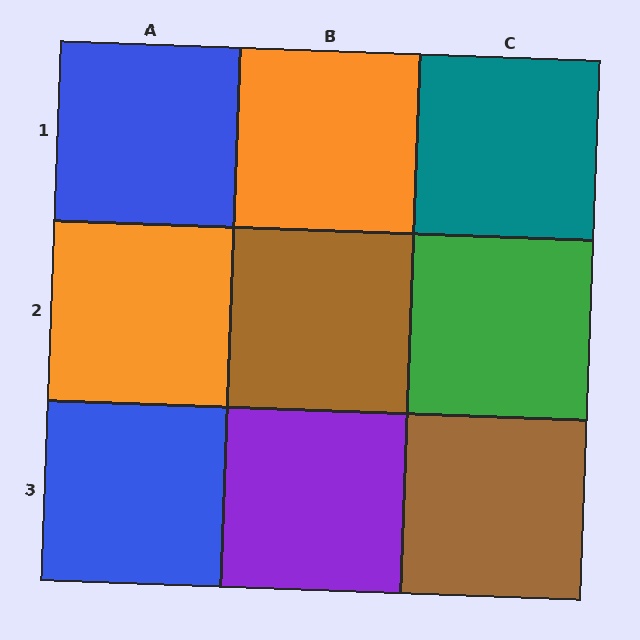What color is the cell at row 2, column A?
Orange.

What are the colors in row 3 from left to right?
Blue, purple, brown.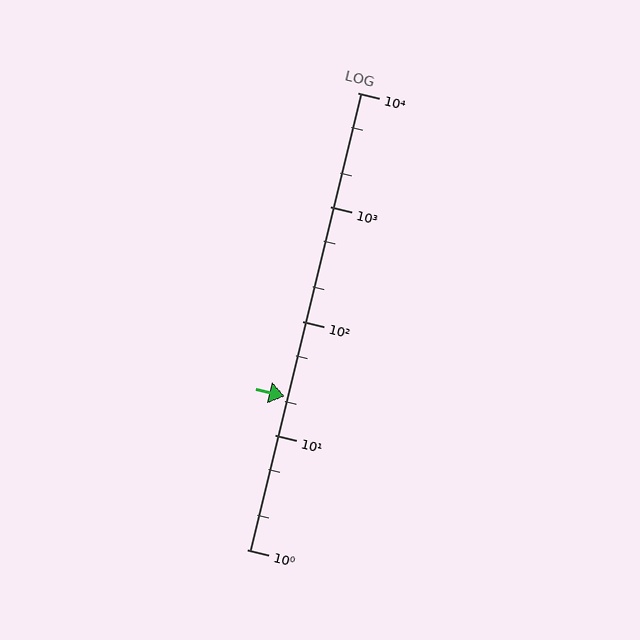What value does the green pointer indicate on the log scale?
The pointer indicates approximately 22.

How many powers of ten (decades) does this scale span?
The scale spans 4 decades, from 1 to 10000.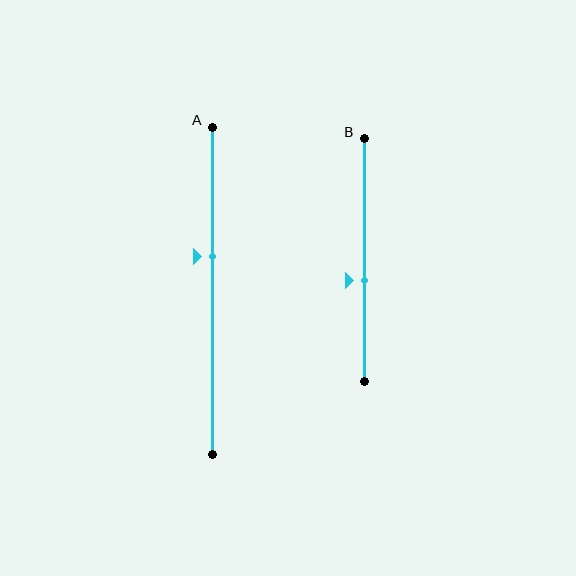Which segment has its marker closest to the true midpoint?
Segment B has its marker closest to the true midpoint.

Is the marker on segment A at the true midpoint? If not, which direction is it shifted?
No, the marker on segment A is shifted upward by about 11% of the segment length.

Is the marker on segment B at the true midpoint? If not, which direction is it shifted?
No, the marker on segment B is shifted downward by about 8% of the segment length.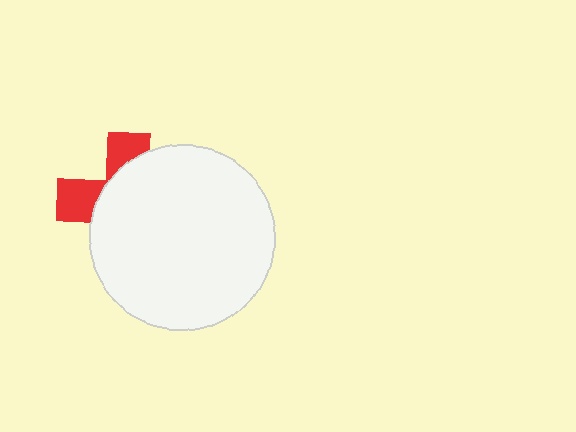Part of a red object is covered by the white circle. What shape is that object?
It is a cross.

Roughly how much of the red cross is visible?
A small part of it is visible (roughly 31%).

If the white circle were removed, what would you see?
You would see the complete red cross.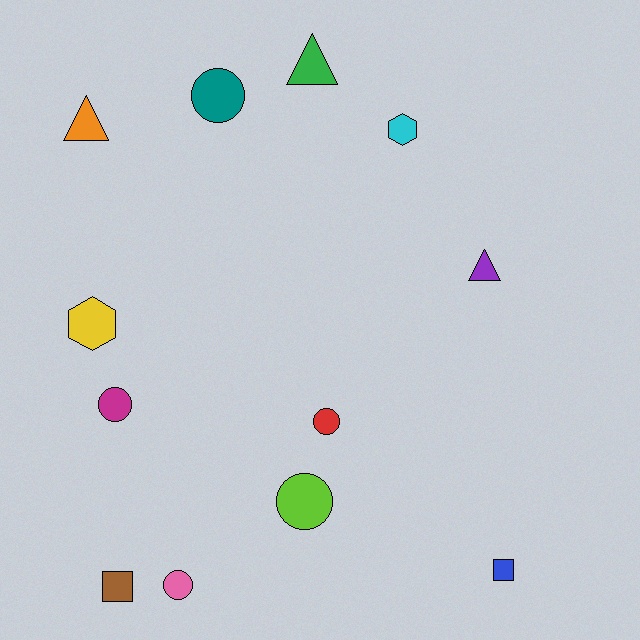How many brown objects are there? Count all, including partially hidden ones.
There is 1 brown object.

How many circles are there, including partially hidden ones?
There are 5 circles.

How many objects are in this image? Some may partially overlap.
There are 12 objects.